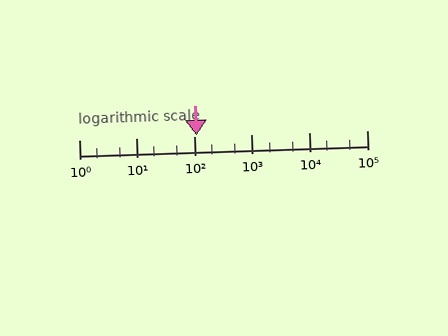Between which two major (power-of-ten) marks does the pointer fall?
The pointer is between 100 and 1000.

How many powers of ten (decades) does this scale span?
The scale spans 5 decades, from 1 to 100000.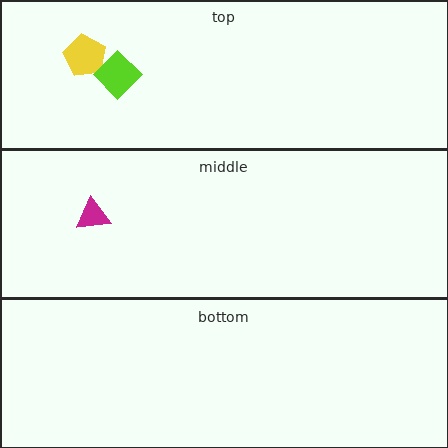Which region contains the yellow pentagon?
The top region.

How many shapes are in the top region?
2.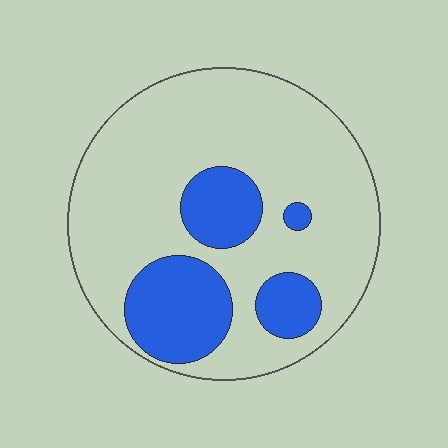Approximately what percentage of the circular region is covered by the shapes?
Approximately 25%.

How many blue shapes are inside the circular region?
4.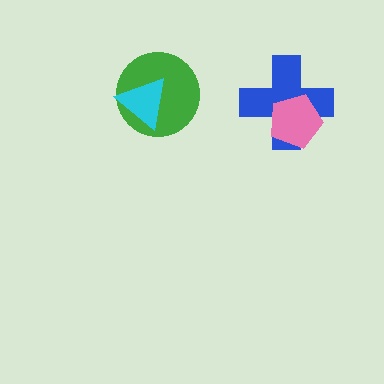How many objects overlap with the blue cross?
1 object overlaps with the blue cross.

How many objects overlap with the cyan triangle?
1 object overlaps with the cyan triangle.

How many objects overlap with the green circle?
1 object overlaps with the green circle.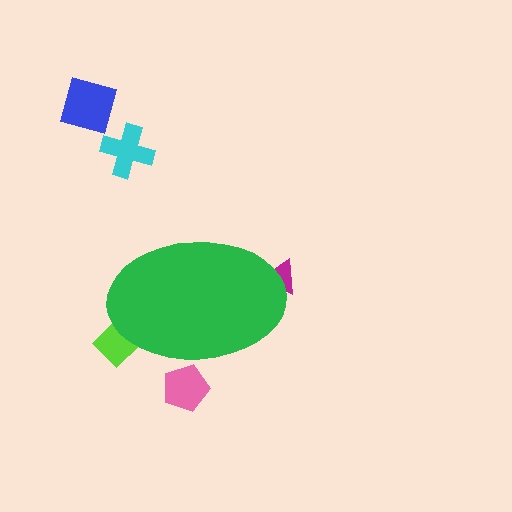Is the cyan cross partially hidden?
No, the cyan cross is fully visible.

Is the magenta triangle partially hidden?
Yes, the magenta triangle is partially hidden behind the green ellipse.